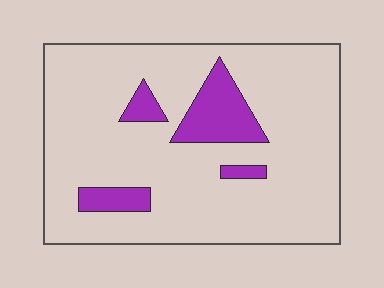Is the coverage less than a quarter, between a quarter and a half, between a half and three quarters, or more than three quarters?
Less than a quarter.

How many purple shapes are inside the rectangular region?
4.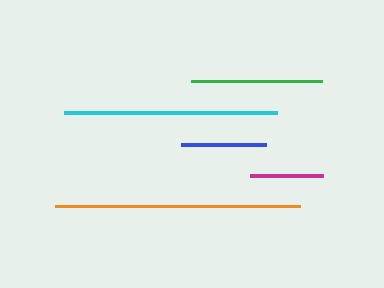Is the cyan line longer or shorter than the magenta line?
The cyan line is longer than the magenta line.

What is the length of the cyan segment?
The cyan segment is approximately 212 pixels long.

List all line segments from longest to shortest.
From longest to shortest: orange, cyan, green, blue, magenta.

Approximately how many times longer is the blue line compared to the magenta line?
The blue line is approximately 1.2 times the length of the magenta line.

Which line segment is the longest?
The orange line is the longest at approximately 244 pixels.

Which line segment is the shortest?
The magenta line is the shortest at approximately 73 pixels.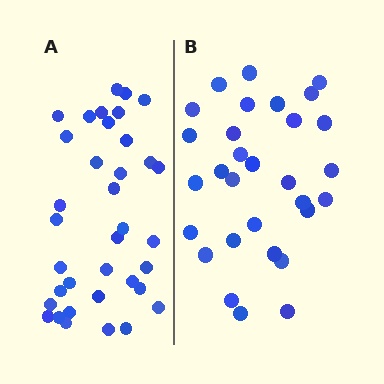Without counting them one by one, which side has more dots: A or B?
Region A (the left region) has more dots.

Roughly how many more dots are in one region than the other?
Region A has about 6 more dots than region B.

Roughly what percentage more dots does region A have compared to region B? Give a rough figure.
About 20% more.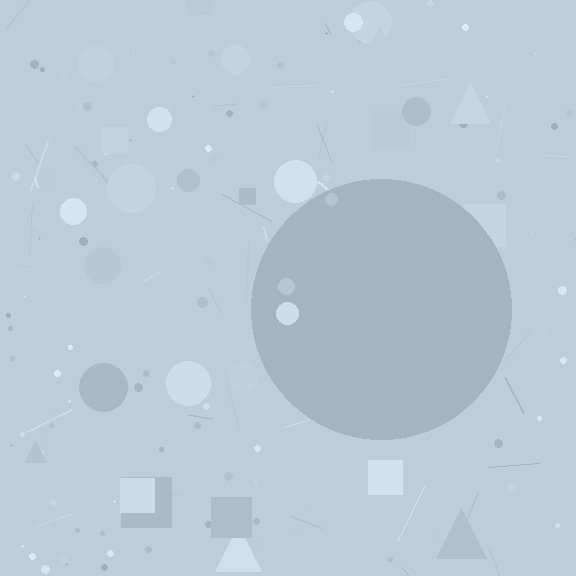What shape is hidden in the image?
A circle is hidden in the image.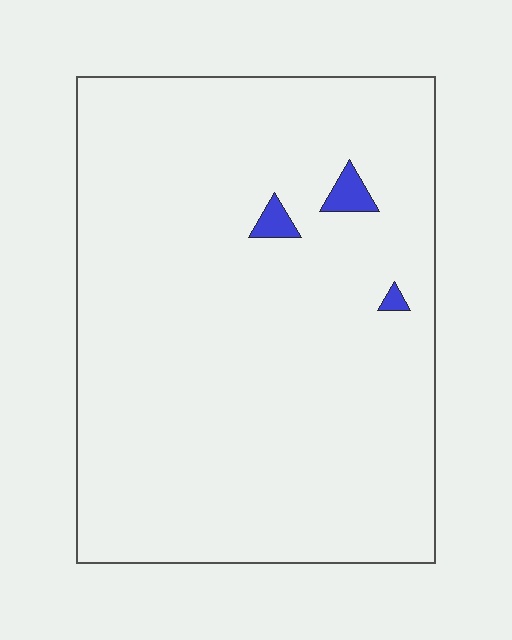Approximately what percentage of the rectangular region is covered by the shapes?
Approximately 0%.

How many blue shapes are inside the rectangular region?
3.